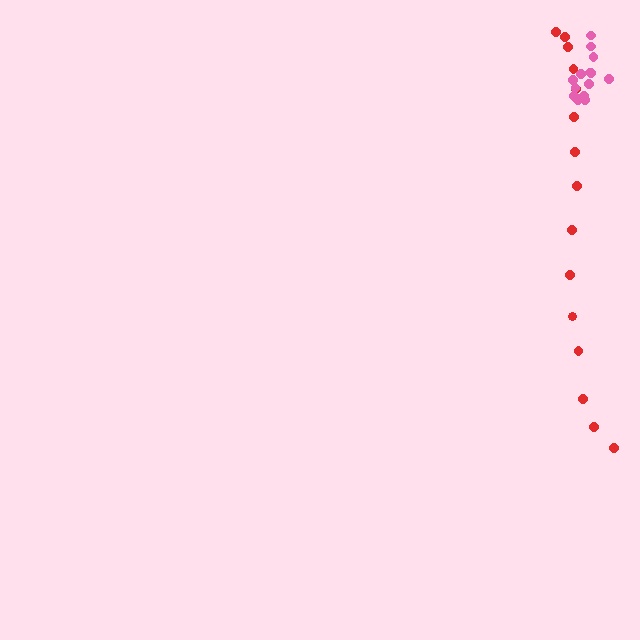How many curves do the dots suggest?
There are 2 distinct paths.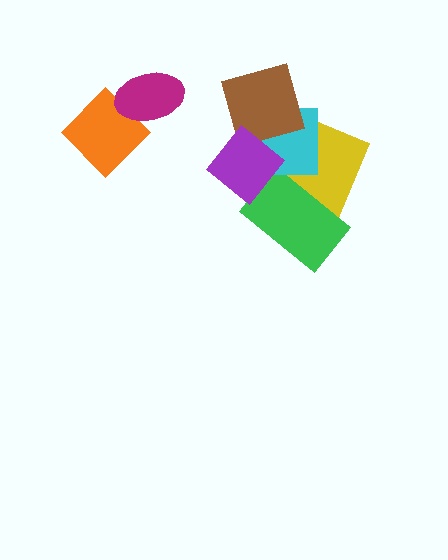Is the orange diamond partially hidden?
Yes, it is partially covered by another shape.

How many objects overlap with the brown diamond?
3 objects overlap with the brown diamond.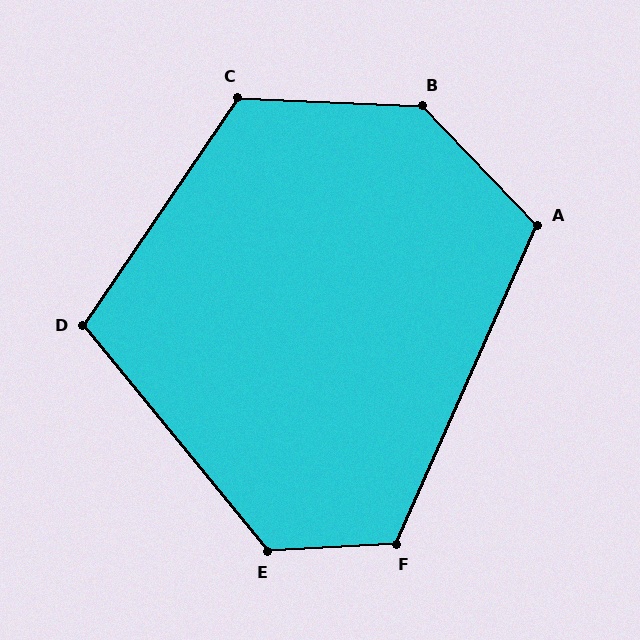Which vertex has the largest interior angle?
B, at approximately 137 degrees.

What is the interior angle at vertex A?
Approximately 112 degrees (obtuse).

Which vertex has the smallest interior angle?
D, at approximately 106 degrees.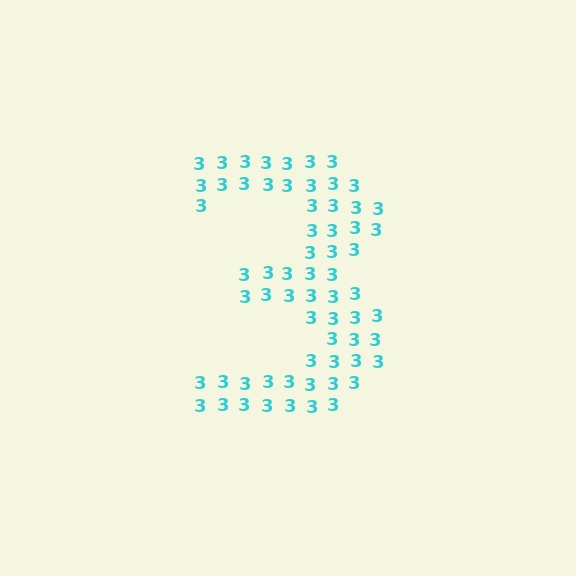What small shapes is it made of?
It is made of small digit 3's.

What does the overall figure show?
The overall figure shows the digit 3.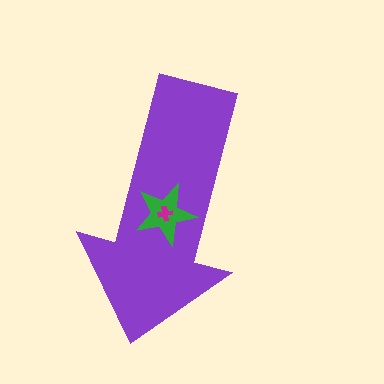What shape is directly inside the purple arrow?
The green star.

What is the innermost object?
The magenta cross.